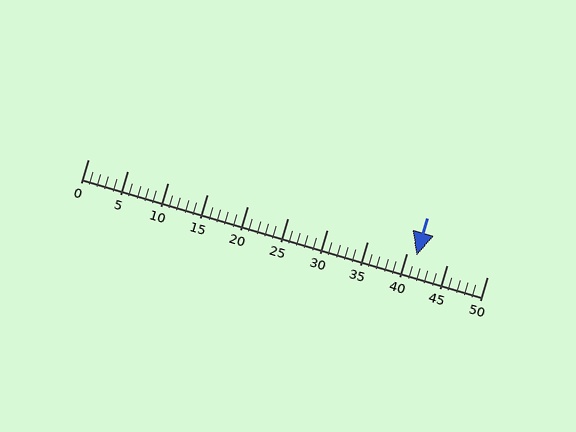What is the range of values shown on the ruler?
The ruler shows values from 0 to 50.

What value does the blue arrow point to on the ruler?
The blue arrow points to approximately 41.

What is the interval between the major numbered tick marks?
The major tick marks are spaced 5 units apart.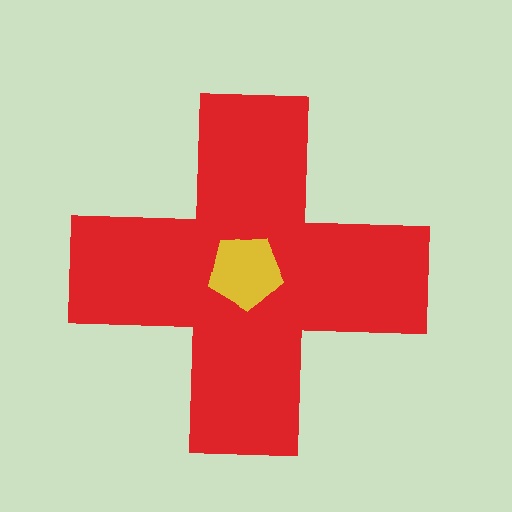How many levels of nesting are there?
2.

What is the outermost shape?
The red cross.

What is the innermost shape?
The yellow pentagon.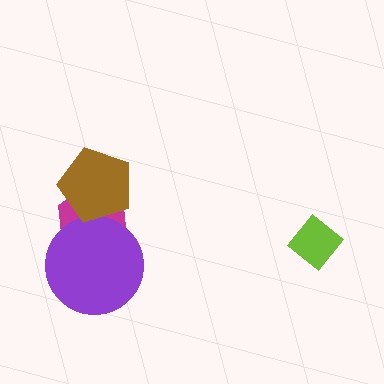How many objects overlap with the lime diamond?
0 objects overlap with the lime diamond.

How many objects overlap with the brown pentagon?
1 object overlaps with the brown pentagon.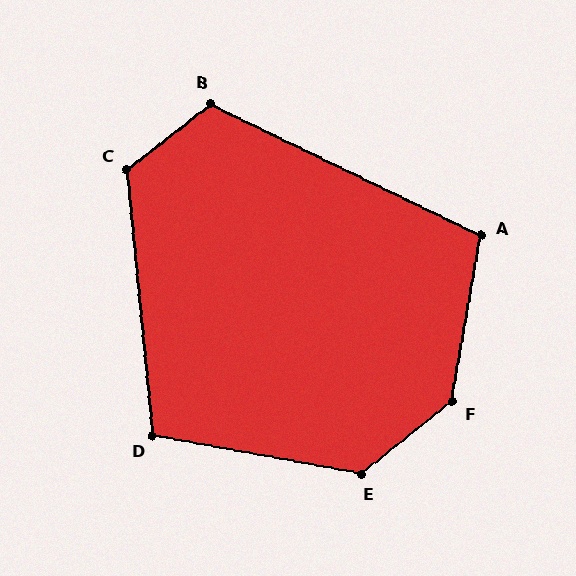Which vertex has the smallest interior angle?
A, at approximately 106 degrees.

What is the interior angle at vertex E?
Approximately 131 degrees (obtuse).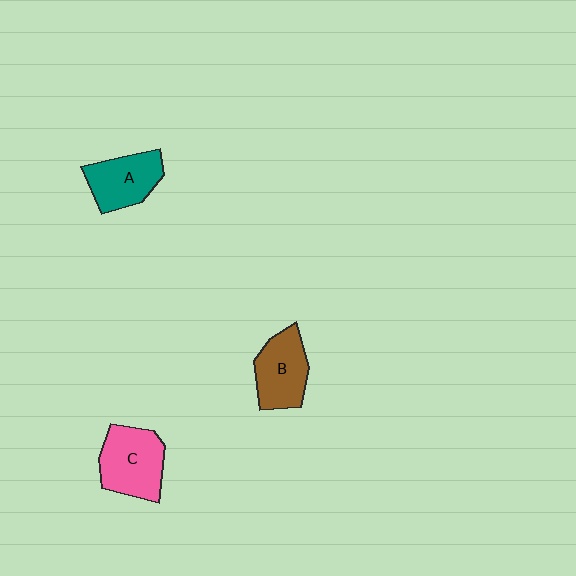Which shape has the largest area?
Shape C (pink).